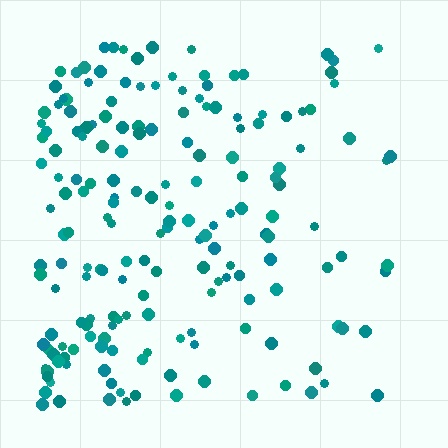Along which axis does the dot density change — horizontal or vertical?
Horizontal.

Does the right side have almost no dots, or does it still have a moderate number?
Still a moderate number, just noticeably fewer than the left.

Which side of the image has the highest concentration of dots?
The left.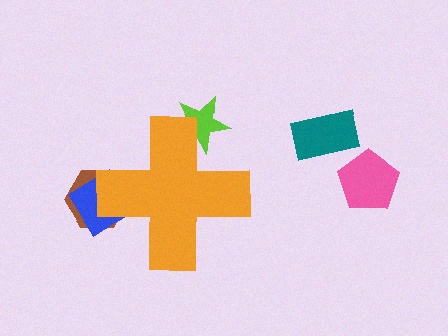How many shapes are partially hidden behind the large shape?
3 shapes are partially hidden.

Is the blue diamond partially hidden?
Yes, the blue diamond is partially hidden behind the orange cross.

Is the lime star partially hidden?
Yes, the lime star is partially hidden behind the orange cross.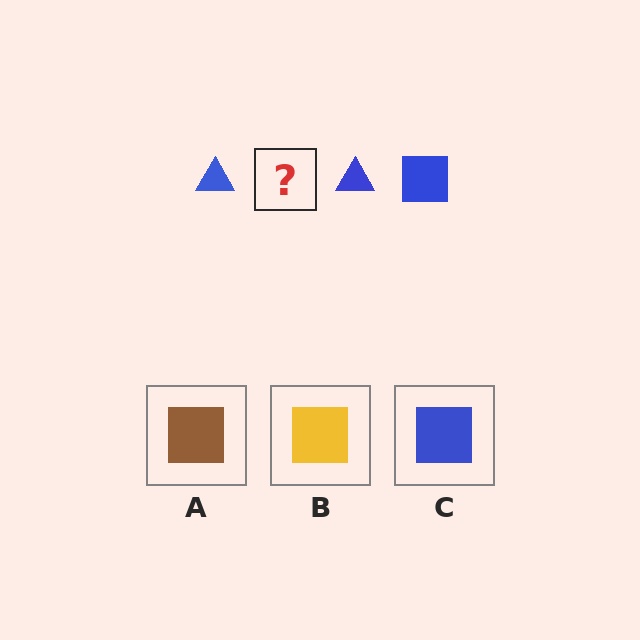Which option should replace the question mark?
Option C.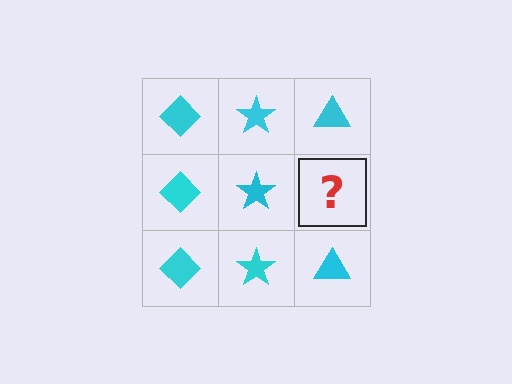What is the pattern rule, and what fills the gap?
The rule is that each column has a consistent shape. The gap should be filled with a cyan triangle.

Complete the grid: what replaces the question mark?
The question mark should be replaced with a cyan triangle.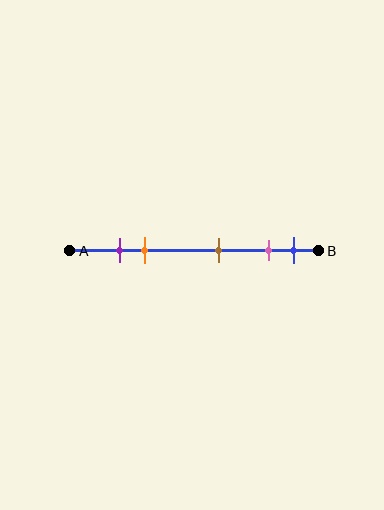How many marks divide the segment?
There are 5 marks dividing the segment.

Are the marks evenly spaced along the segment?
No, the marks are not evenly spaced.